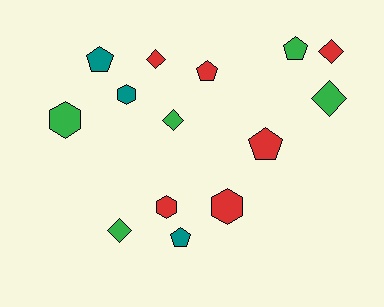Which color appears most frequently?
Red, with 6 objects.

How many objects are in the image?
There are 14 objects.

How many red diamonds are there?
There are 2 red diamonds.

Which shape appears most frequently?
Diamond, with 5 objects.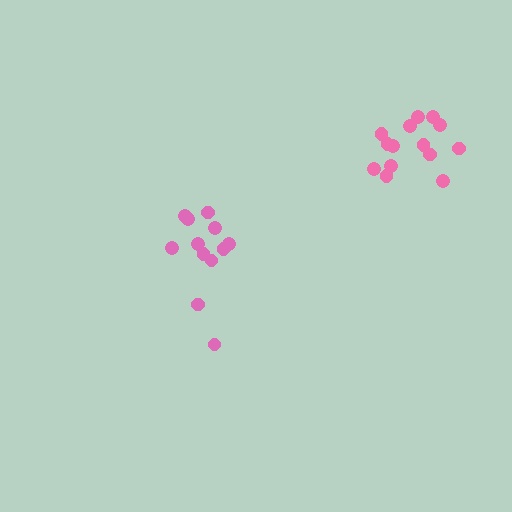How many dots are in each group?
Group 1: 12 dots, Group 2: 14 dots (26 total).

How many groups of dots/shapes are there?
There are 2 groups.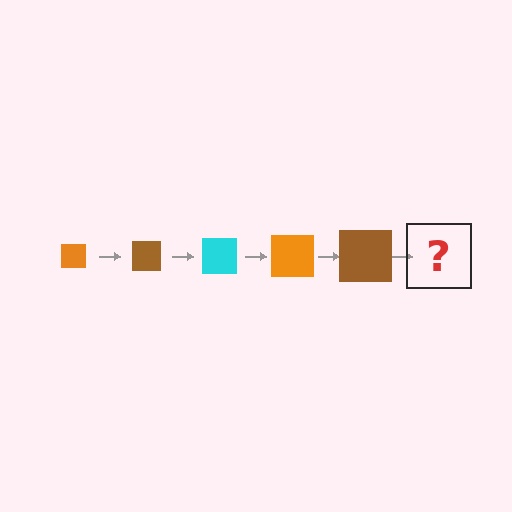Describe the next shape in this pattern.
It should be a cyan square, larger than the previous one.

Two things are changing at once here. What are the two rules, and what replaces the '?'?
The two rules are that the square grows larger each step and the color cycles through orange, brown, and cyan. The '?' should be a cyan square, larger than the previous one.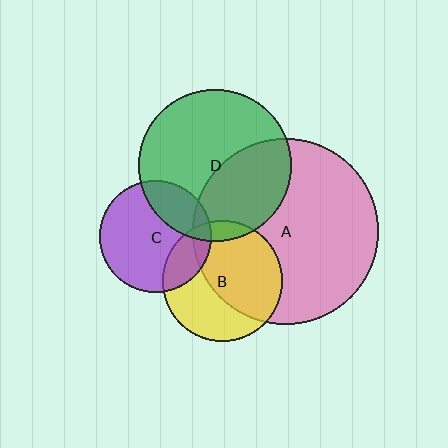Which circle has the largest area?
Circle A (pink).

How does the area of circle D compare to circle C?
Approximately 1.9 times.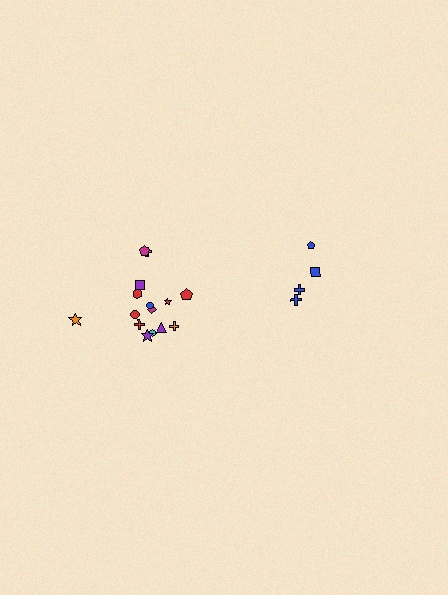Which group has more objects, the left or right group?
The left group.